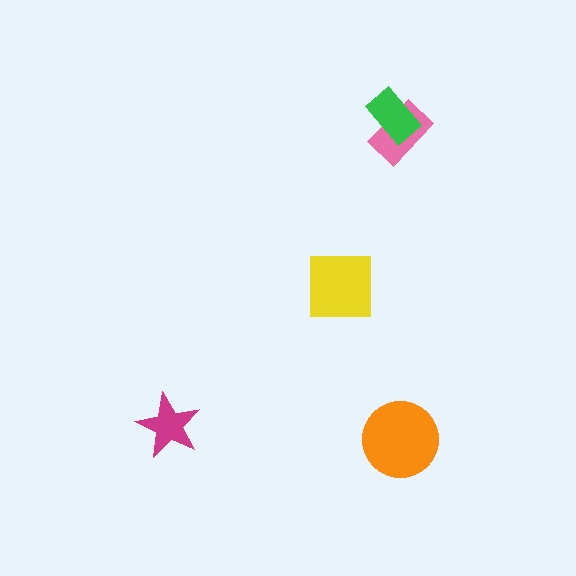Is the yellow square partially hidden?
No, no other shape covers it.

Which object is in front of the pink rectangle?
The green rectangle is in front of the pink rectangle.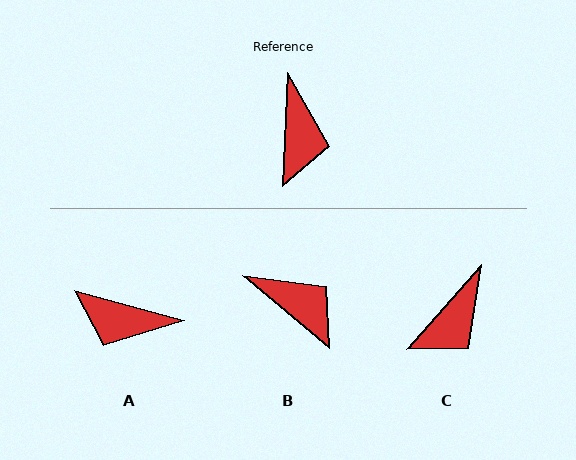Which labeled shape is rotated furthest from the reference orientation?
A, about 103 degrees away.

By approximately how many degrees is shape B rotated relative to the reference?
Approximately 53 degrees counter-clockwise.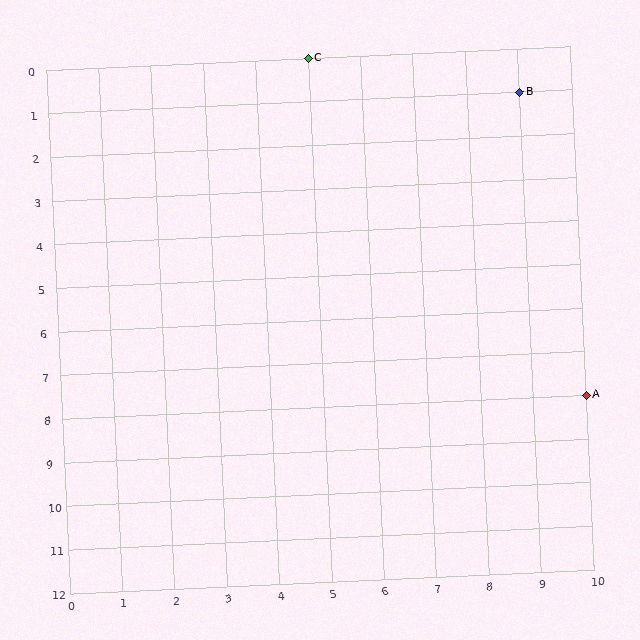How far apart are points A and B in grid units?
Points A and B are 1 column and 7 rows apart (about 7.1 grid units diagonally).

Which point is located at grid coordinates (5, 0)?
Point C is at (5, 0).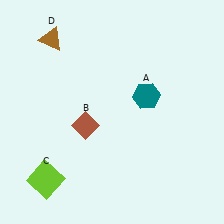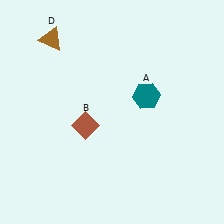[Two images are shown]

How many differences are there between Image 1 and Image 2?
There is 1 difference between the two images.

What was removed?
The lime square (C) was removed in Image 2.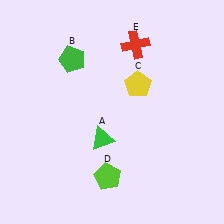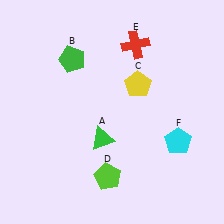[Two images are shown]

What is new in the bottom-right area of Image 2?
A cyan pentagon (F) was added in the bottom-right area of Image 2.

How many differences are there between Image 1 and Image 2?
There is 1 difference between the two images.